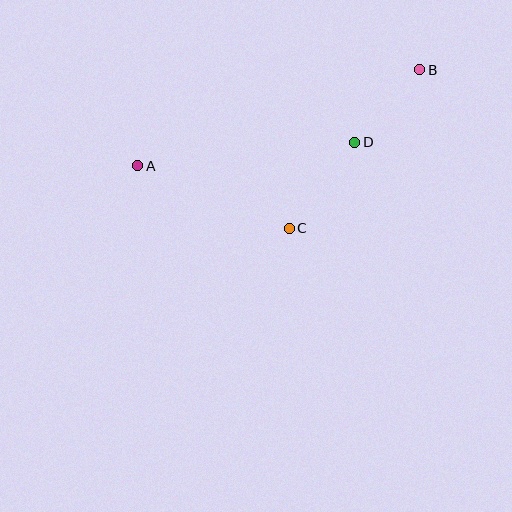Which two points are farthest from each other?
Points A and B are farthest from each other.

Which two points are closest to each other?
Points B and D are closest to each other.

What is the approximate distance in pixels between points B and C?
The distance between B and C is approximately 205 pixels.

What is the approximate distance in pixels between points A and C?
The distance between A and C is approximately 164 pixels.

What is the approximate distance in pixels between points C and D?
The distance between C and D is approximately 108 pixels.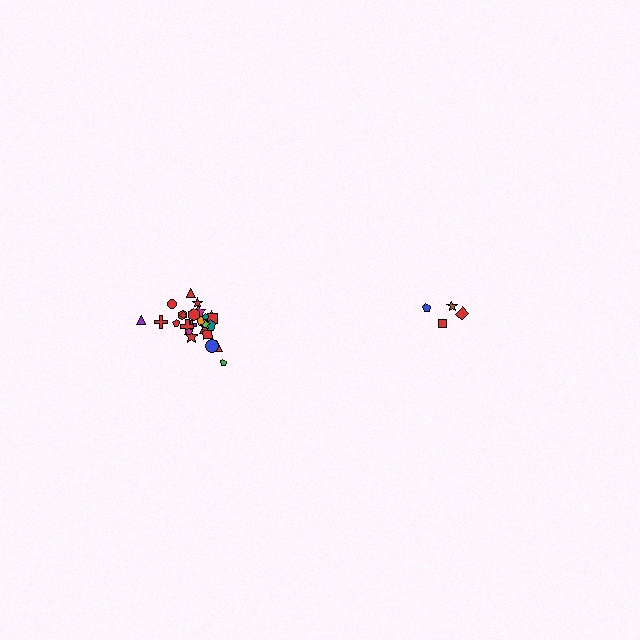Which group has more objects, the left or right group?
The left group.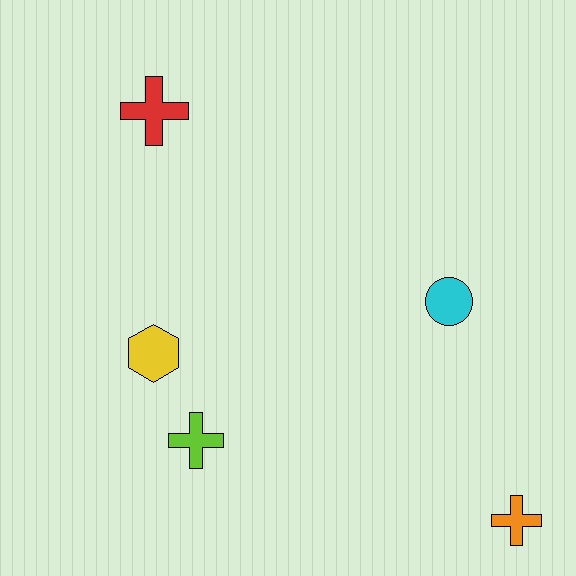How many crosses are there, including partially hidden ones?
There are 3 crosses.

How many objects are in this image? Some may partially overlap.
There are 5 objects.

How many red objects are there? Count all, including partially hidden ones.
There is 1 red object.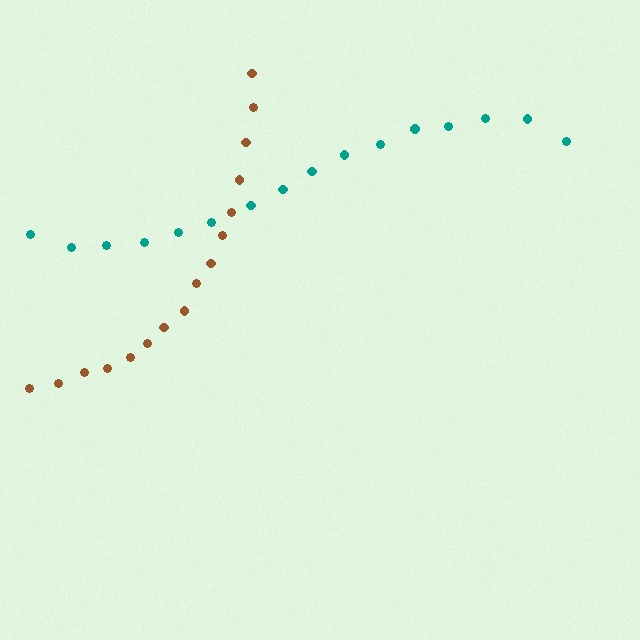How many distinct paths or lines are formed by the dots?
There are 2 distinct paths.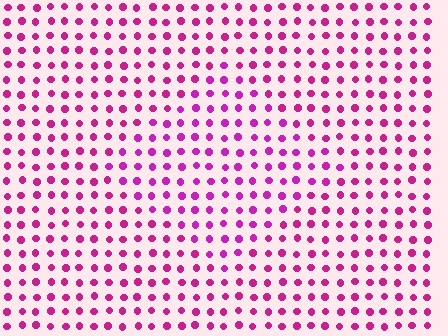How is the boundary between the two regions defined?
The boundary is defined purely by a slight shift in hue (about 16 degrees). Spacing, size, and orientation are identical on both sides.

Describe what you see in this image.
The image is filled with small magenta elements in a uniform arrangement. A diamond-shaped region is visible where the elements are tinted to a slightly different hue, forming a subtle color boundary.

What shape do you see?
I see a diamond.